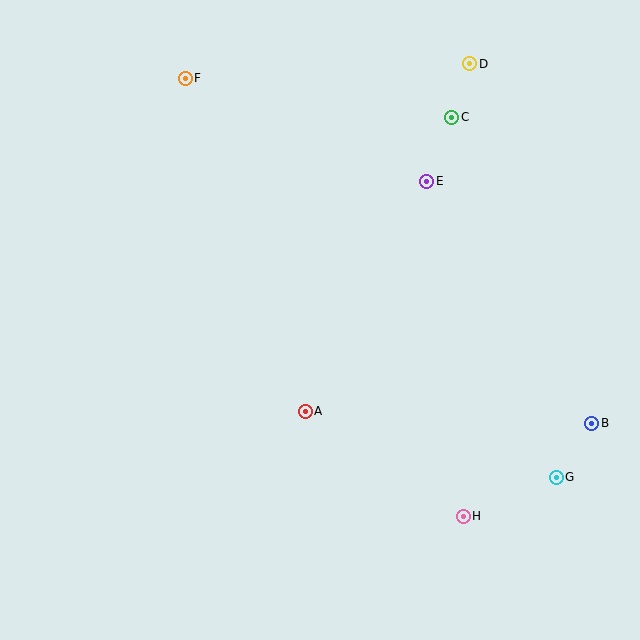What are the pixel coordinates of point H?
Point H is at (463, 516).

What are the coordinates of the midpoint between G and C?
The midpoint between G and C is at (504, 297).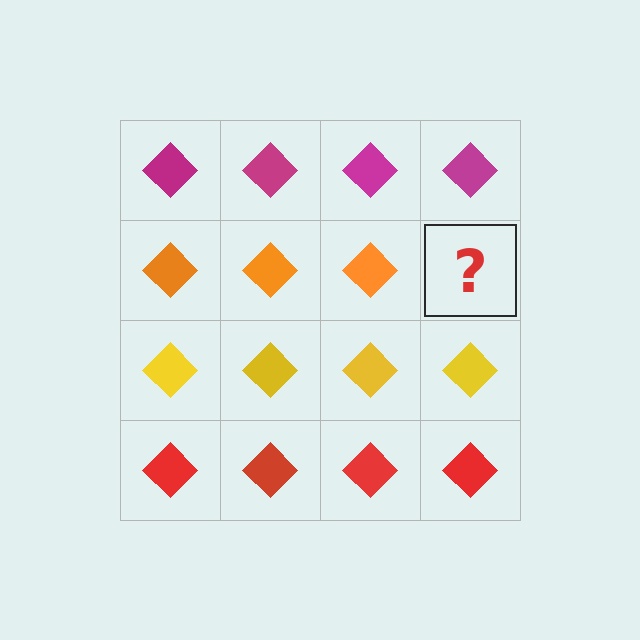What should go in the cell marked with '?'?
The missing cell should contain an orange diamond.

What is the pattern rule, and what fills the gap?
The rule is that each row has a consistent color. The gap should be filled with an orange diamond.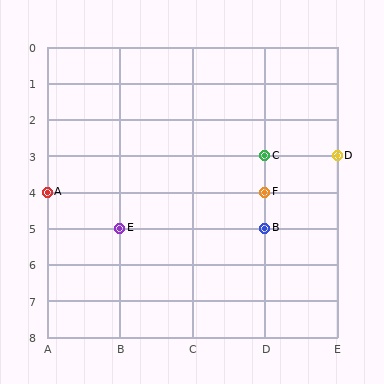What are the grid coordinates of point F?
Point F is at grid coordinates (D, 4).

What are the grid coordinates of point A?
Point A is at grid coordinates (A, 4).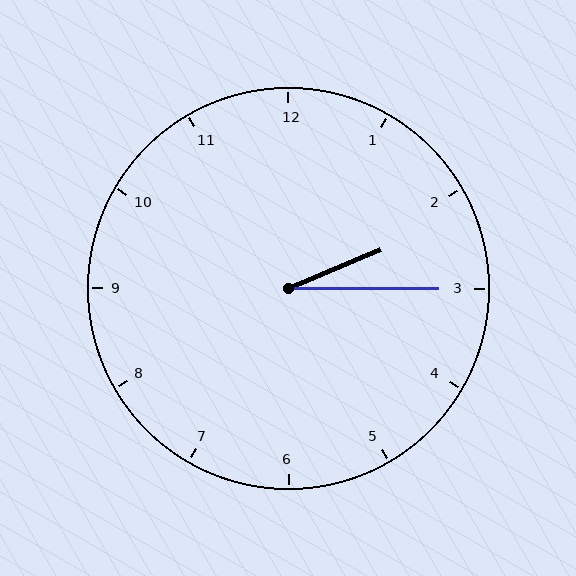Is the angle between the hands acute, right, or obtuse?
It is acute.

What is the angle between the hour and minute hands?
Approximately 22 degrees.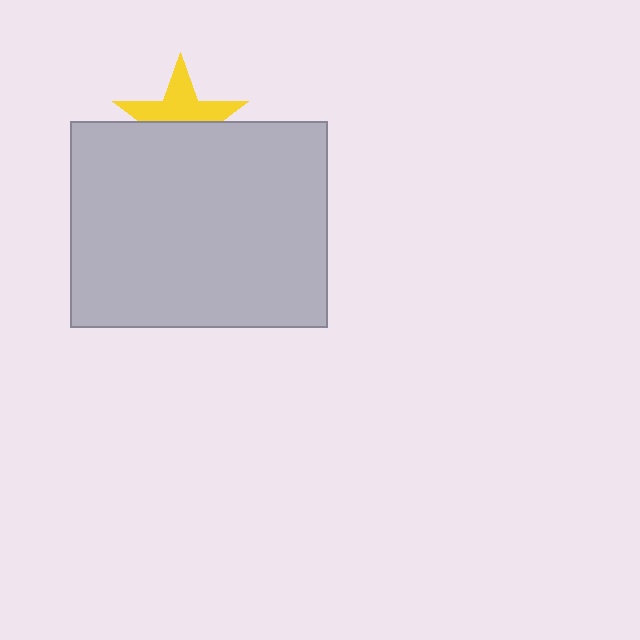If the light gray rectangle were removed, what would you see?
You would see the complete yellow star.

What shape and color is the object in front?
The object in front is a light gray rectangle.